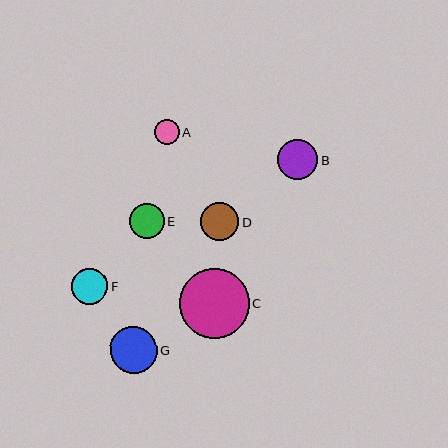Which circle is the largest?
Circle C is the largest with a size of approximately 69 pixels.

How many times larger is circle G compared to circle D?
Circle G is approximately 1.2 times the size of circle D.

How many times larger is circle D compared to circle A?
Circle D is approximately 1.5 times the size of circle A.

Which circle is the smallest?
Circle A is the smallest with a size of approximately 25 pixels.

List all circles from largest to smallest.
From largest to smallest: C, G, B, D, F, E, A.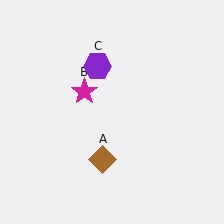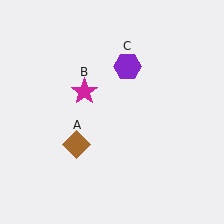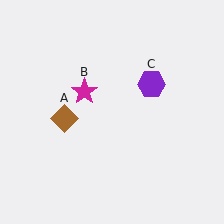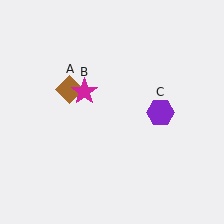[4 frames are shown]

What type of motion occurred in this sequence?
The brown diamond (object A), purple hexagon (object C) rotated clockwise around the center of the scene.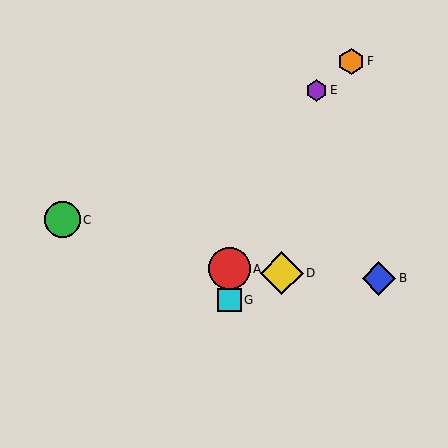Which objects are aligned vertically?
Objects A, G are aligned vertically.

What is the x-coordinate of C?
Object C is at x≈62.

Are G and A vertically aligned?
Yes, both are at x≈229.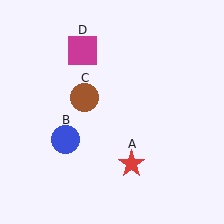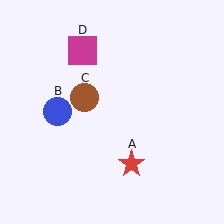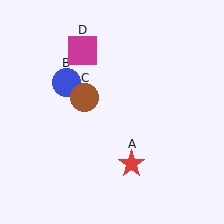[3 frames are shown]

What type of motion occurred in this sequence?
The blue circle (object B) rotated clockwise around the center of the scene.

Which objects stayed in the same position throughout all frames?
Red star (object A) and brown circle (object C) and magenta square (object D) remained stationary.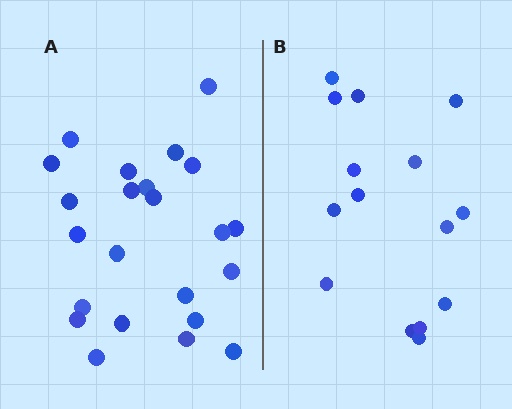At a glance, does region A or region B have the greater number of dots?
Region A (the left region) has more dots.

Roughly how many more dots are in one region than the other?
Region A has roughly 8 or so more dots than region B.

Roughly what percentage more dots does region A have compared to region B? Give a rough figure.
About 55% more.